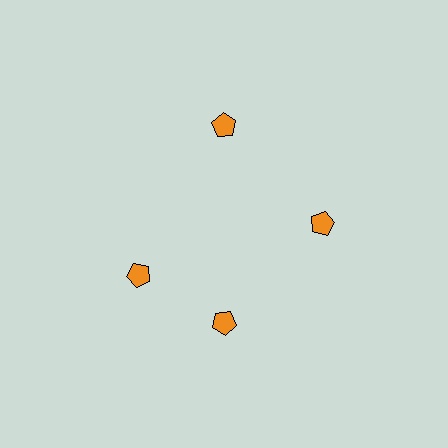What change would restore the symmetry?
The symmetry would be restored by rotating it back into even spacing with its neighbors so that all 4 pentagons sit at equal angles and equal distance from the center.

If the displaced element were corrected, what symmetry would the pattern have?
It would have 4-fold rotational symmetry — the pattern would map onto itself every 90 degrees.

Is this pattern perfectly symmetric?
No. The 4 orange pentagons are arranged in a ring, but one element near the 9 o'clock position is rotated out of alignment along the ring, breaking the 4-fold rotational symmetry.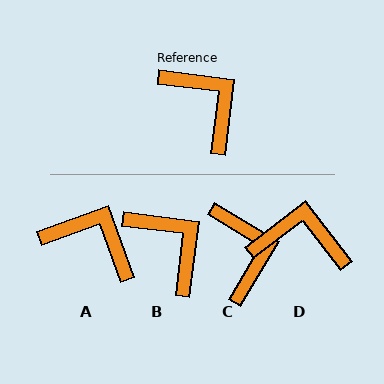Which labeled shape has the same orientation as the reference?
B.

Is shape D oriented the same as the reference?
No, it is off by about 45 degrees.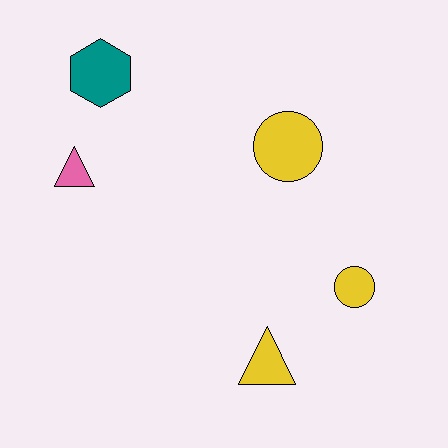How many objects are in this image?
There are 5 objects.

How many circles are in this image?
There are 2 circles.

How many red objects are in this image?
There are no red objects.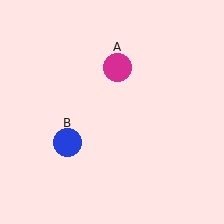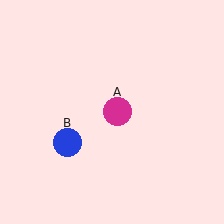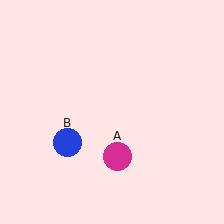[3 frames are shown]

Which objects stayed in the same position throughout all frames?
Blue circle (object B) remained stationary.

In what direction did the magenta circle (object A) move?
The magenta circle (object A) moved down.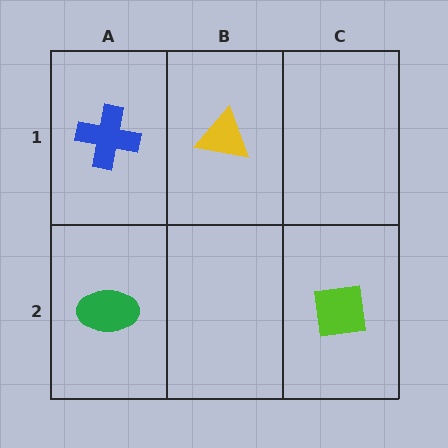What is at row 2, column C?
A lime square.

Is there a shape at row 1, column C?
No, that cell is empty.